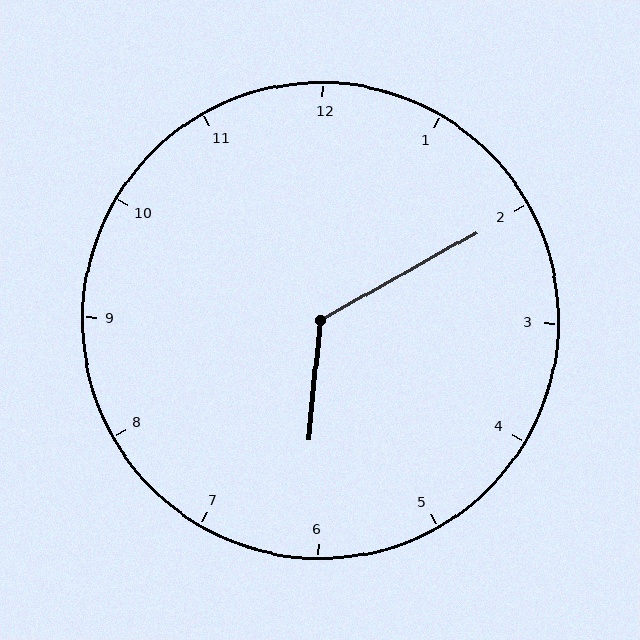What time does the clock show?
6:10.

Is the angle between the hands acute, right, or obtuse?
It is obtuse.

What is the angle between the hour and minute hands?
Approximately 125 degrees.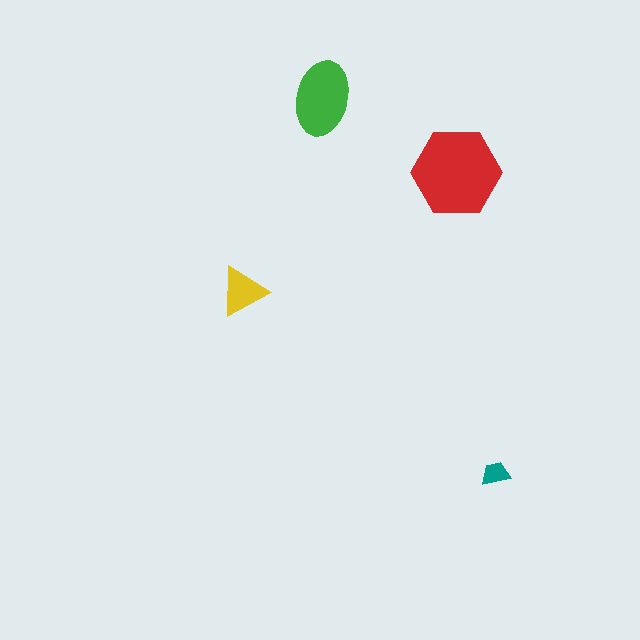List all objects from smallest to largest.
The teal trapezoid, the yellow triangle, the green ellipse, the red hexagon.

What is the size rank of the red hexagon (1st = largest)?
1st.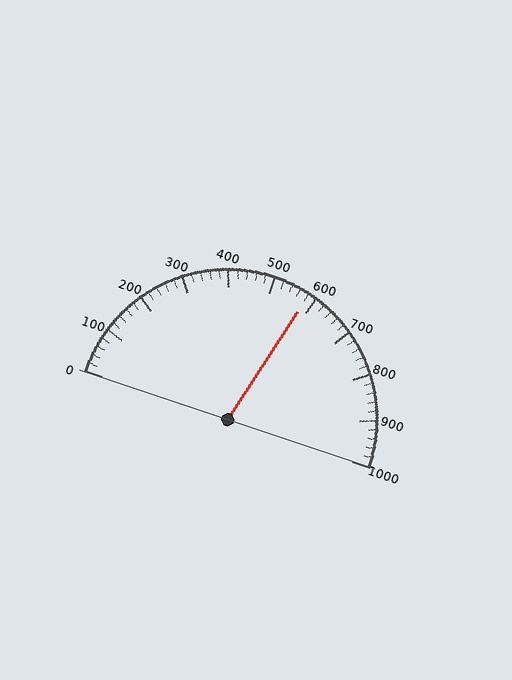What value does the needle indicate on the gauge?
The needle indicates approximately 580.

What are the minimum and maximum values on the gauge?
The gauge ranges from 0 to 1000.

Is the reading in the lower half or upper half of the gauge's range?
The reading is in the upper half of the range (0 to 1000).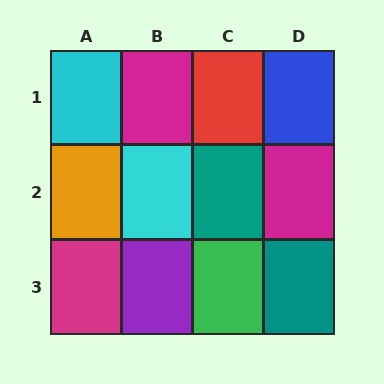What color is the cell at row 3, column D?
Teal.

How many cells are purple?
1 cell is purple.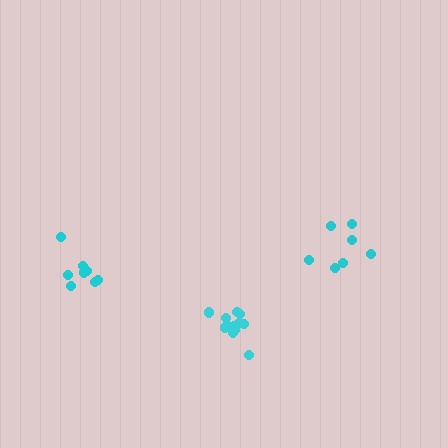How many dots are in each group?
Group 1: 8 dots, Group 2: 7 dots, Group 3: 12 dots (27 total).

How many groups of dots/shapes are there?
There are 3 groups.